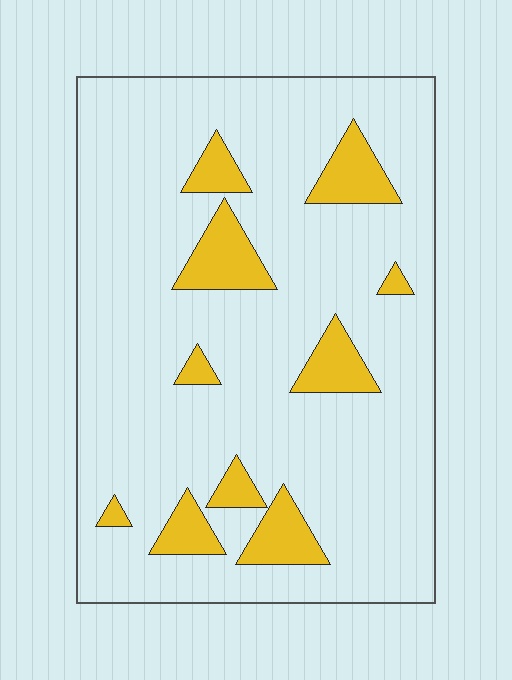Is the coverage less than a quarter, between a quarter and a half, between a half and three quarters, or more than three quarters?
Less than a quarter.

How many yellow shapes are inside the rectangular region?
10.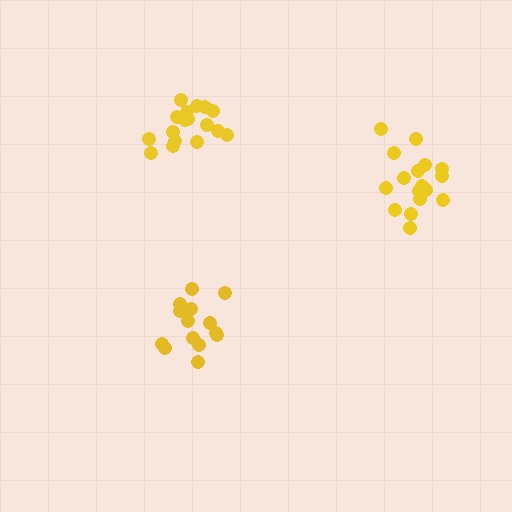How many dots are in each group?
Group 1: 14 dots, Group 2: 17 dots, Group 3: 18 dots (49 total).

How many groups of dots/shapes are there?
There are 3 groups.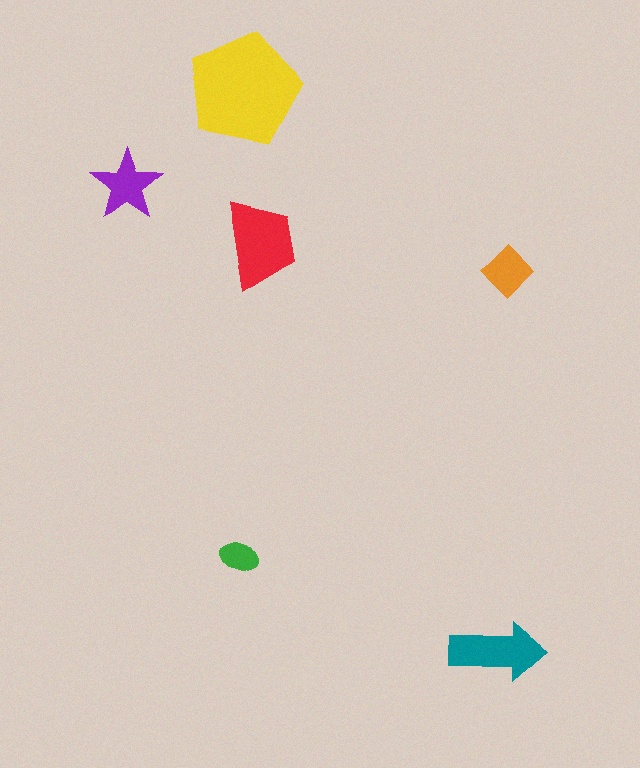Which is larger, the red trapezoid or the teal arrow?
The red trapezoid.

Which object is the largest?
The yellow pentagon.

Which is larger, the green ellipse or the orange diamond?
The orange diamond.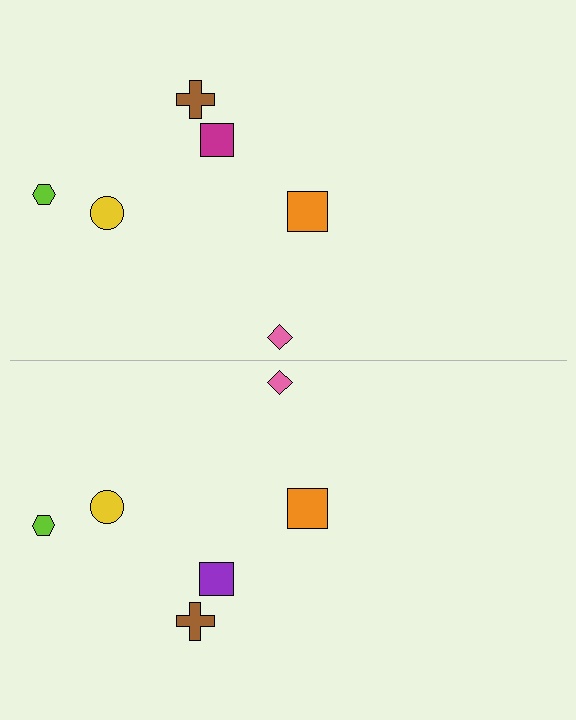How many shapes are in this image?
There are 12 shapes in this image.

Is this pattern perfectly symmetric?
No, the pattern is not perfectly symmetric. The purple square on the bottom side breaks the symmetry — its mirror counterpart is magenta.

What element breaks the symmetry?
The purple square on the bottom side breaks the symmetry — its mirror counterpart is magenta.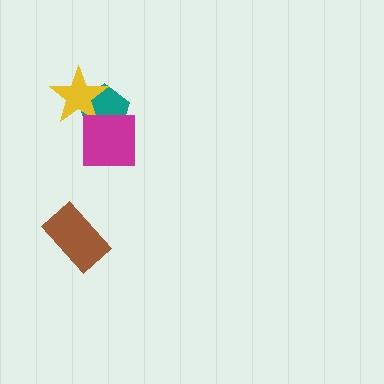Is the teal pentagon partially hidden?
Yes, it is partially covered by another shape.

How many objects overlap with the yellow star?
1 object overlaps with the yellow star.